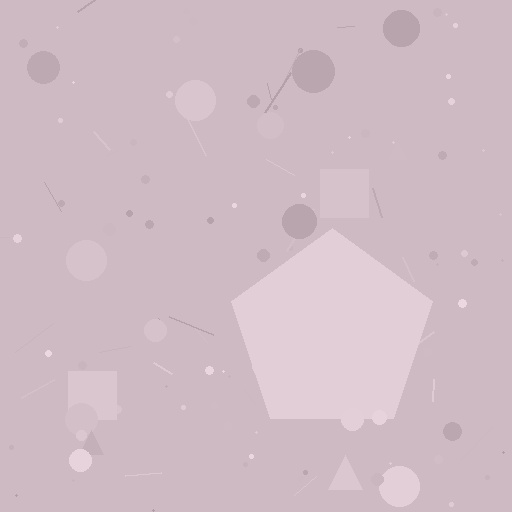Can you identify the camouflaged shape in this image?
The camouflaged shape is a pentagon.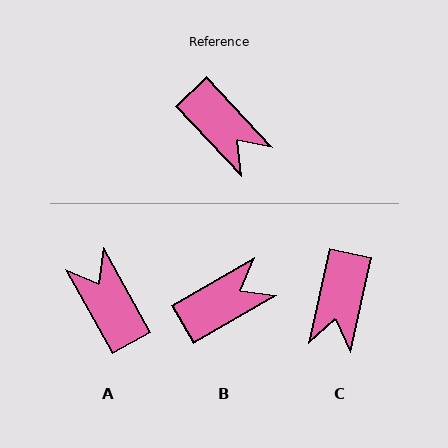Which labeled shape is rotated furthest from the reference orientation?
A, about 166 degrees away.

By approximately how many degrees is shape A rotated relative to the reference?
Approximately 166 degrees counter-clockwise.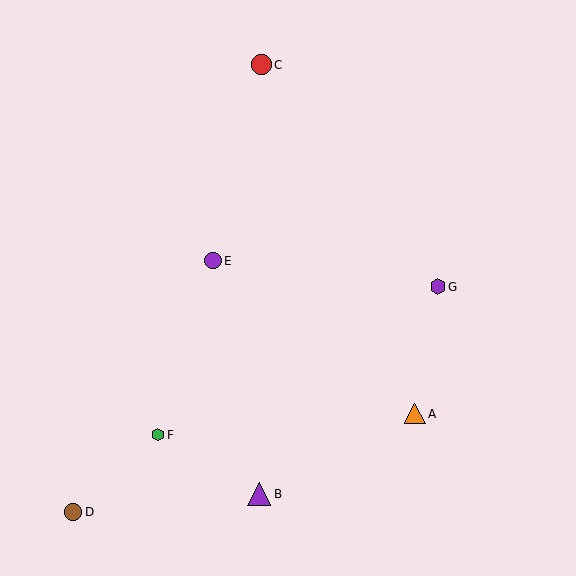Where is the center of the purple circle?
The center of the purple circle is at (213, 261).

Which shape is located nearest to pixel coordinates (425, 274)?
The purple hexagon (labeled G) at (438, 287) is nearest to that location.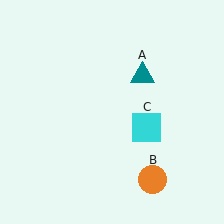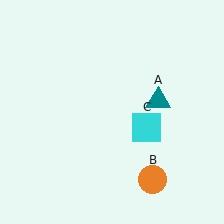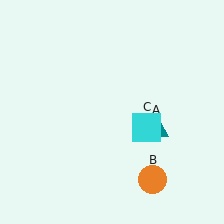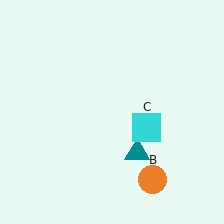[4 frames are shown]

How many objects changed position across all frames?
1 object changed position: teal triangle (object A).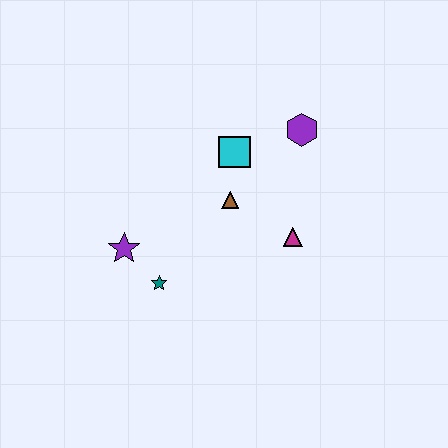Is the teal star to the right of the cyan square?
No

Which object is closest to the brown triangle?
The cyan square is closest to the brown triangle.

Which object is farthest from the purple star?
The purple hexagon is farthest from the purple star.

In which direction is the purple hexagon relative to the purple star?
The purple hexagon is to the right of the purple star.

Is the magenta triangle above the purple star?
Yes